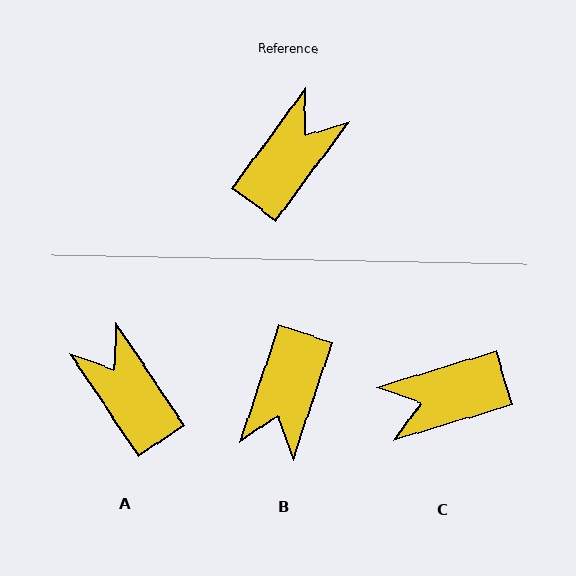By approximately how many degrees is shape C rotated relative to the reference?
Approximately 144 degrees counter-clockwise.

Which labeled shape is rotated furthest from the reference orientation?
B, about 162 degrees away.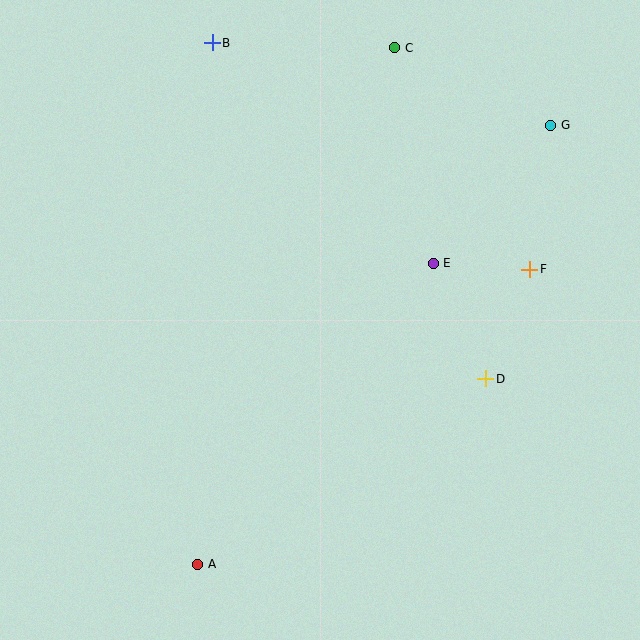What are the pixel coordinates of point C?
Point C is at (395, 48).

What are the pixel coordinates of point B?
Point B is at (212, 43).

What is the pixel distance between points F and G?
The distance between F and G is 146 pixels.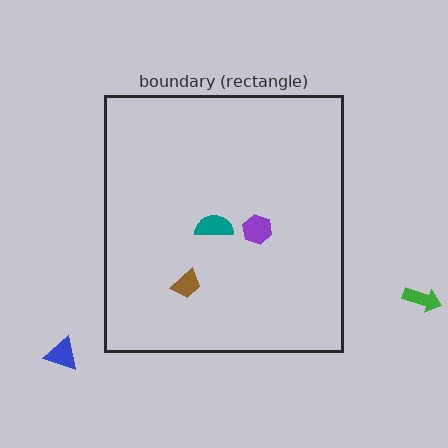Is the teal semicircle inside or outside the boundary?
Inside.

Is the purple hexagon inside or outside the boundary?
Inside.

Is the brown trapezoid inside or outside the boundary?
Inside.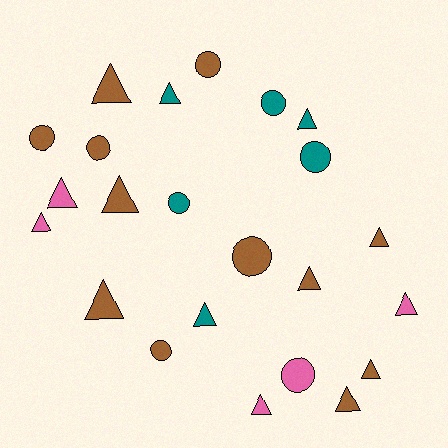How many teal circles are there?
There are 3 teal circles.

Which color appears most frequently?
Brown, with 12 objects.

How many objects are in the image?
There are 23 objects.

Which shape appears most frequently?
Triangle, with 14 objects.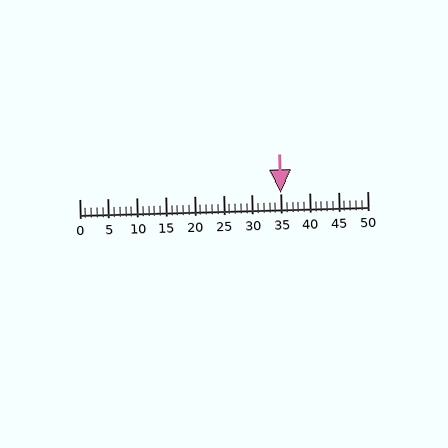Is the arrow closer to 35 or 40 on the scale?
The arrow is closer to 35.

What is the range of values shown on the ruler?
The ruler shows values from 0 to 50.